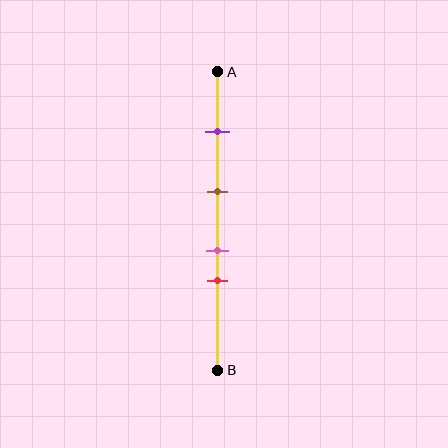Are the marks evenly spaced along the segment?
No, the marks are not evenly spaced.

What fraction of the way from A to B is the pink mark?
The pink mark is approximately 60% (0.6) of the way from A to B.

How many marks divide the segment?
There are 4 marks dividing the segment.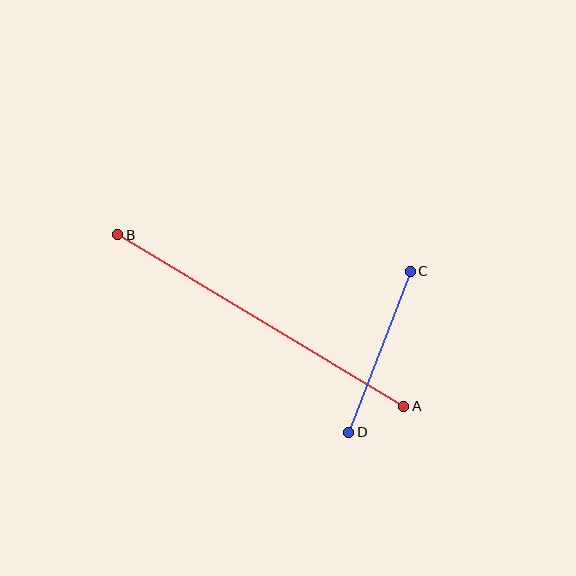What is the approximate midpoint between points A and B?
The midpoint is at approximately (261, 320) pixels.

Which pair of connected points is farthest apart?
Points A and B are farthest apart.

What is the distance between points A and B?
The distance is approximately 333 pixels.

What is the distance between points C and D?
The distance is approximately 172 pixels.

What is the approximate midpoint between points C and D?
The midpoint is at approximately (380, 352) pixels.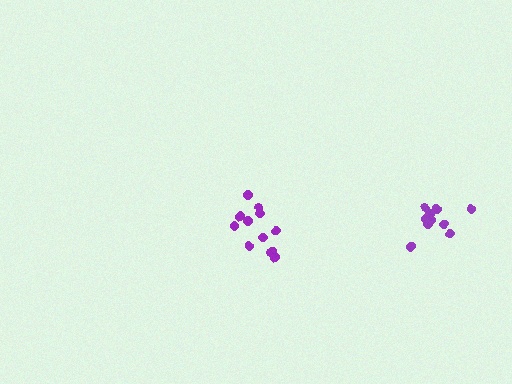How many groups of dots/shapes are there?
There are 2 groups.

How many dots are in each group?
Group 1: 10 dots, Group 2: 12 dots (22 total).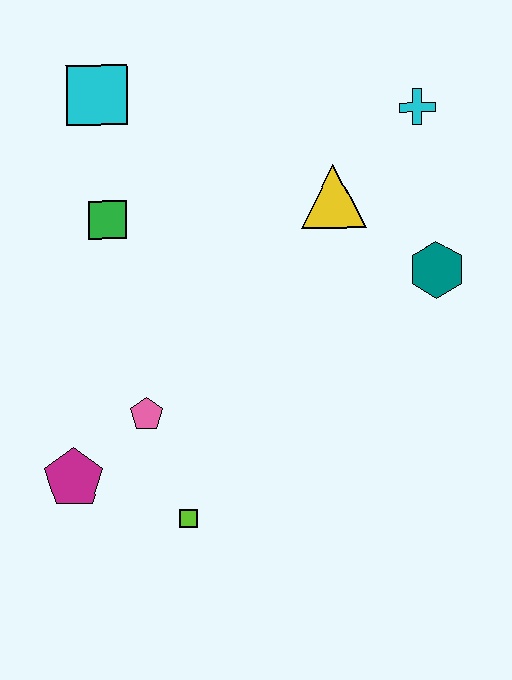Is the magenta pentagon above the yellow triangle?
No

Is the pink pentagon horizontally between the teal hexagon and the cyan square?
Yes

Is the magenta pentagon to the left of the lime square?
Yes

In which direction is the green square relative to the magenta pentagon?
The green square is above the magenta pentagon.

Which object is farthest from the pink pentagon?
The cyan cross is farthest from the pink pentagon.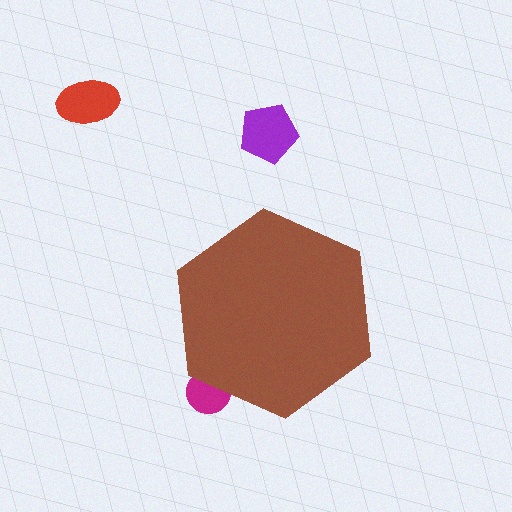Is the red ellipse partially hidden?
No, the red ellipse is fully visible.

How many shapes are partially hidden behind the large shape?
1 shape is partially hidden.